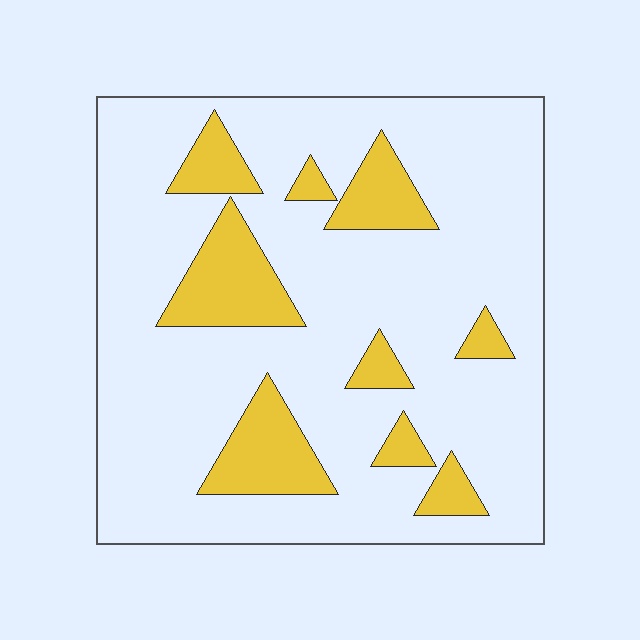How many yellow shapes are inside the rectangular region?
9.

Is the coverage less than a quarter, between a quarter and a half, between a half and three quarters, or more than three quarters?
Less than a quarter.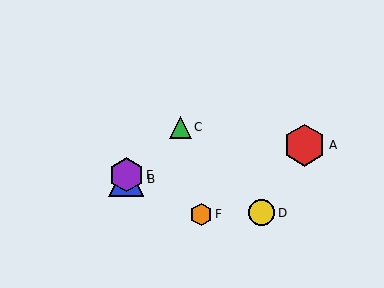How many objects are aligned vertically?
2 objects (B, E) are aligned vertically.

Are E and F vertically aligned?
No, E is at x≈126 and F is at x≈201.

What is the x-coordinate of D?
Object D is at x≈262.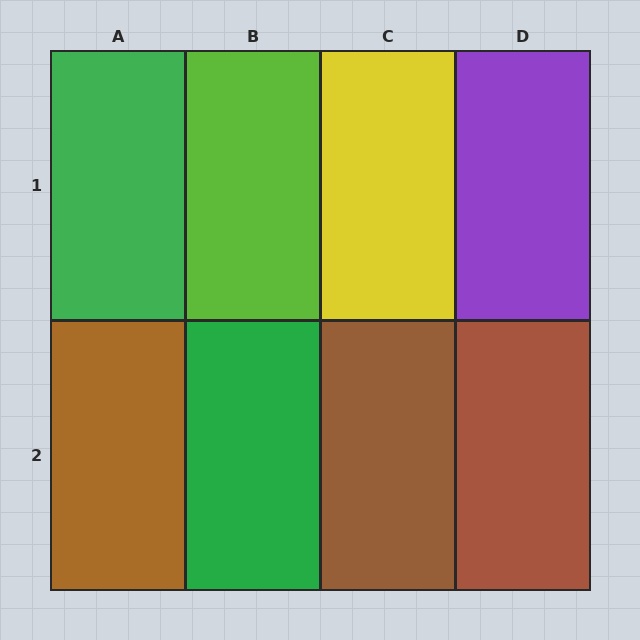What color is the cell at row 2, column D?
Brown.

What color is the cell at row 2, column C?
Brown.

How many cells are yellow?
1 cell is yellow.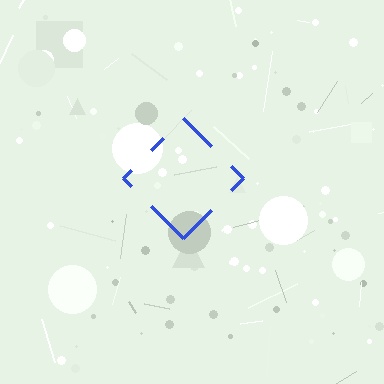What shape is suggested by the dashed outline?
The dashed outline suggests a diamond.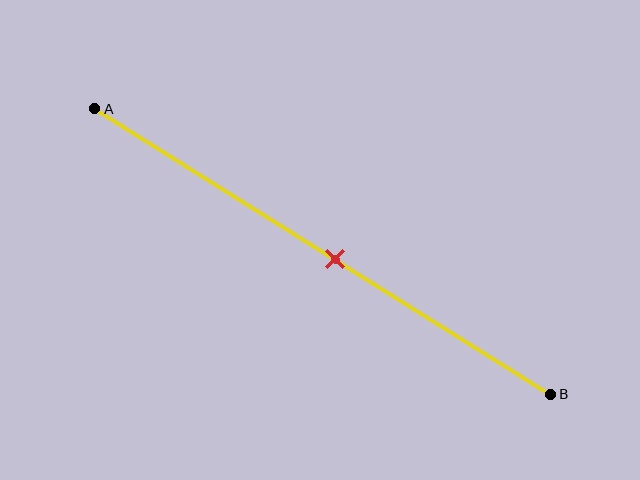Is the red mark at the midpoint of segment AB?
Yes, the mark is approximately at the midpoint.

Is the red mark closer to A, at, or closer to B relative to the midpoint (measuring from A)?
The red mark is approximately at the midpoint of segment AB.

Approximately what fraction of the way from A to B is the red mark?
The red mark is approximately 55% of the way from A to B.